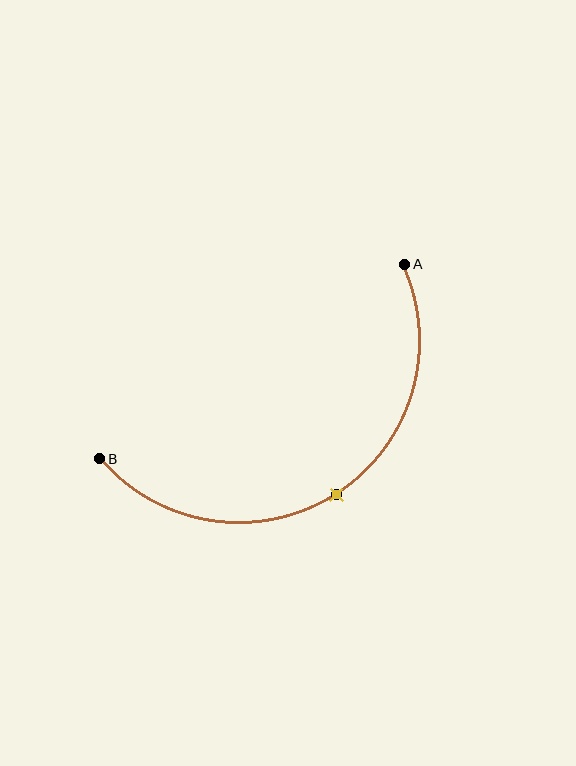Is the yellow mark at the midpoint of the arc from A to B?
Yes. The yellow mark lies on the arc at equal arc-length from both A and B — it is the arc midpoint.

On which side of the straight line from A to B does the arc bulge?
The arc bulges below the straight line connecting A and B.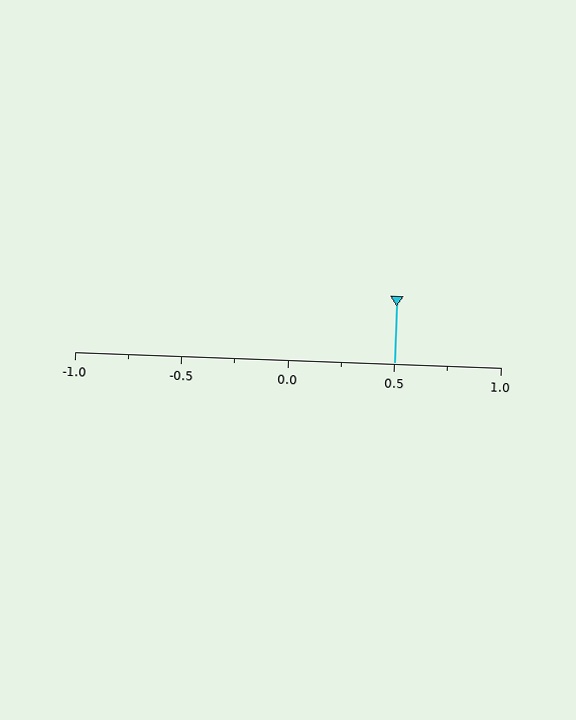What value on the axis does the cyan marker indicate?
The marker indicates approximately 0.5.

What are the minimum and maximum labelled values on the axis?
The axis runs from -1.0 to 1.0.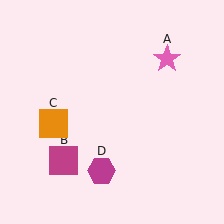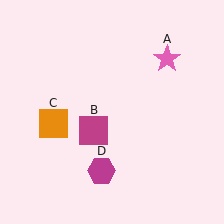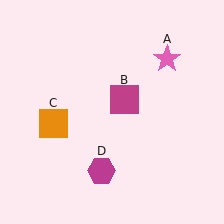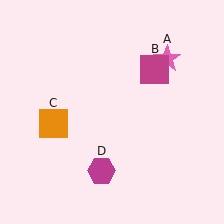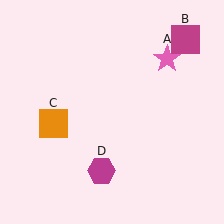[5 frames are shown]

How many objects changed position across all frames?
1 object changed position: magenta square (object B).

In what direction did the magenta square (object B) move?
The magenta square (object B) moved up and to the right.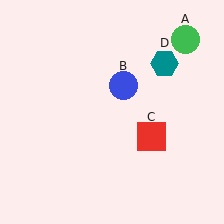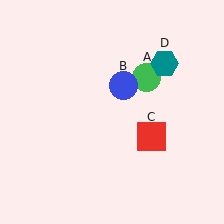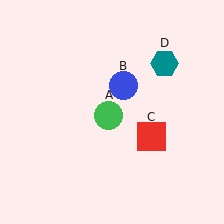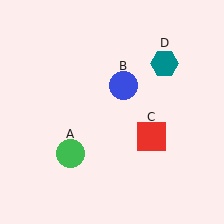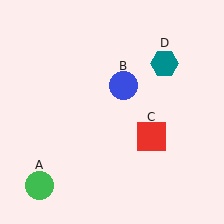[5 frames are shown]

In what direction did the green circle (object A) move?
The green circle (object A) moved down and to the left.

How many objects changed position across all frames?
1 object changed position: green circle (object A).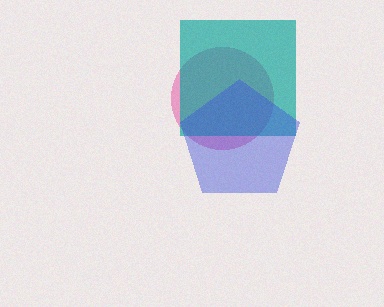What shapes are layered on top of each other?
The layered shapes are: a pink circle, a teal square, a blue pentagon.